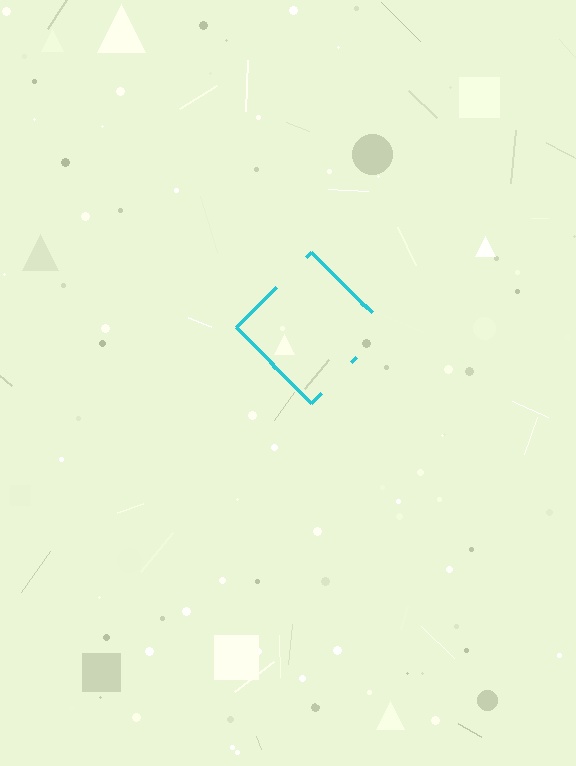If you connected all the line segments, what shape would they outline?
They would outline a diamond.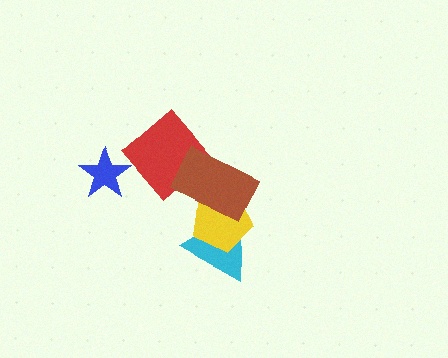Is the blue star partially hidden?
Yes, it is partially covered by another shape.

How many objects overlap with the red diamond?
2 objects overlap with the red diamond.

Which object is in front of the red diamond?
The brown rectangle is in front of the red diamond.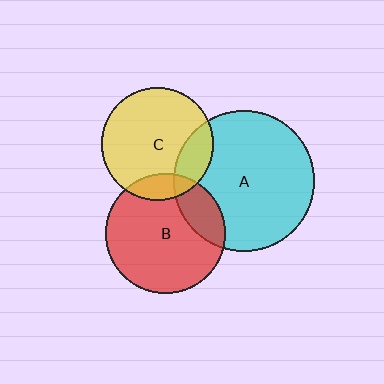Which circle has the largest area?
Circle A (cyan).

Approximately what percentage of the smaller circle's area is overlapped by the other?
Approximately 15%.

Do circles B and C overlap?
Yes.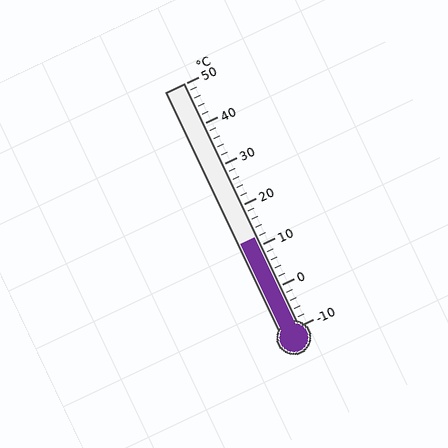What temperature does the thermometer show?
The thermometer shows approximately 12°C.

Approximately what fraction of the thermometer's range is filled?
The thermometer is filled to approximately 35% of its range.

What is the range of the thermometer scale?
The thermometer scale ranges from -10°C to 50°C.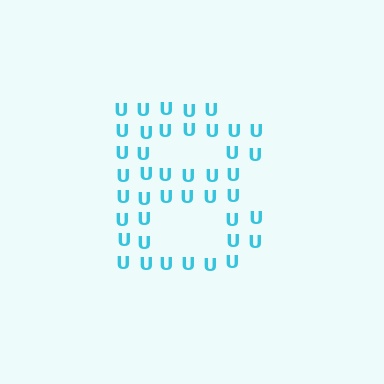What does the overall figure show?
The overall figure shows the letter B.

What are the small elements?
The small elements are letter U's.